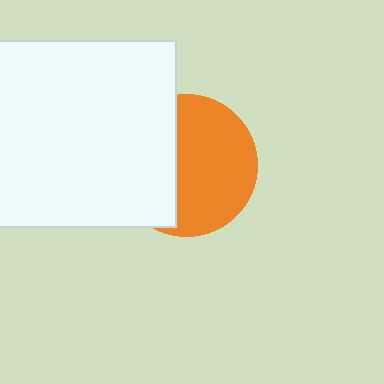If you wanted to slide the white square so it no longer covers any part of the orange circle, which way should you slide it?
Slide it left — that is the most direct way to separate the two shapes.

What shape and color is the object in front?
The object in front is a white square.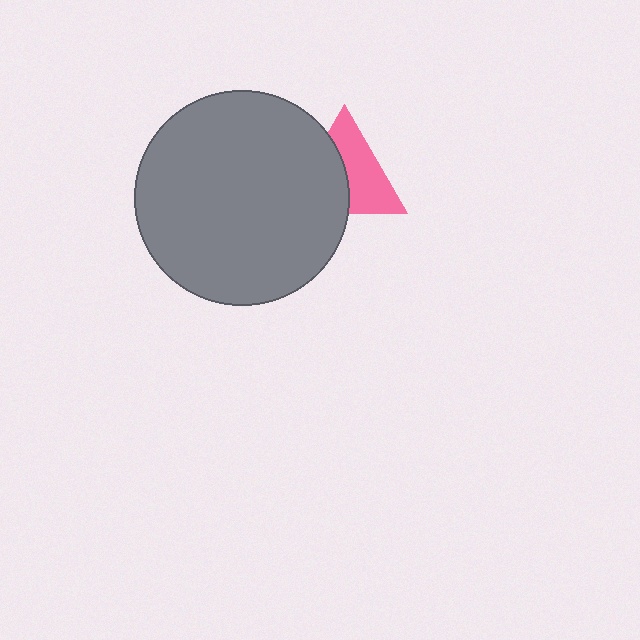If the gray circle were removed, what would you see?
You would see the complete pink triangle.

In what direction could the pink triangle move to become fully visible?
The pink triangle could move right. That would shift it out from behind the gray circle entirely.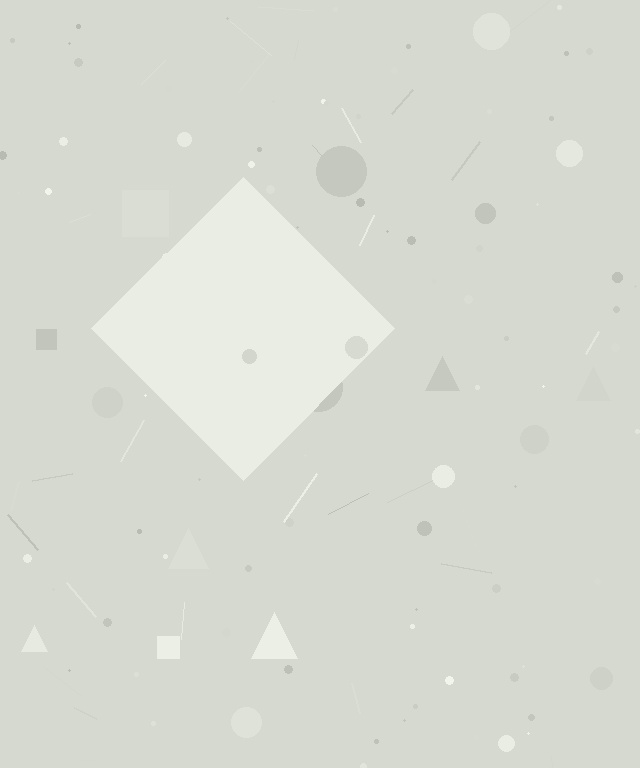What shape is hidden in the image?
A diamond is hidden in the image.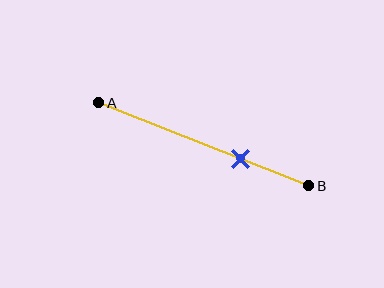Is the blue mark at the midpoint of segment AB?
No, the mark is at about 70% from A, not at the 50% midpoint.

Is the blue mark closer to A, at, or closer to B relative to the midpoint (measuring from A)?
The blue mark is closer to point B than the midpoint of segment AB.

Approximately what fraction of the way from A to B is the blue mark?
The blue mark is approximately 70% of the way from A to B.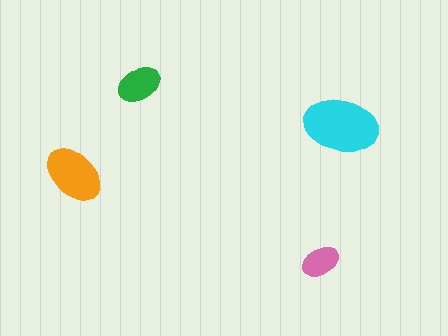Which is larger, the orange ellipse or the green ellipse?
The orange one.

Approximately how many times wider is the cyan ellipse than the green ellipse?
About 1.5 times wider.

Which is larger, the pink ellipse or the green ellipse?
The green one.